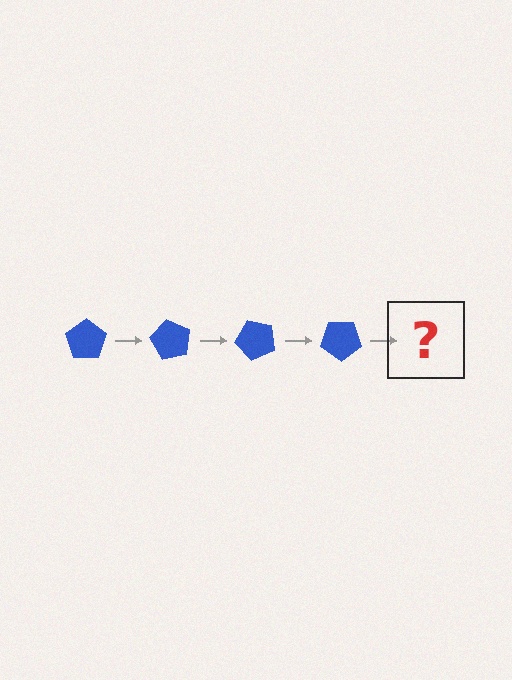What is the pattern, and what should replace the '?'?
The pattern is that the pentagon rotates 60 degrees each step. The '?' should be a blue pentagon rotated 240 degrees.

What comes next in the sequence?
The next element should be a blue pentagon rotated 240 degrees.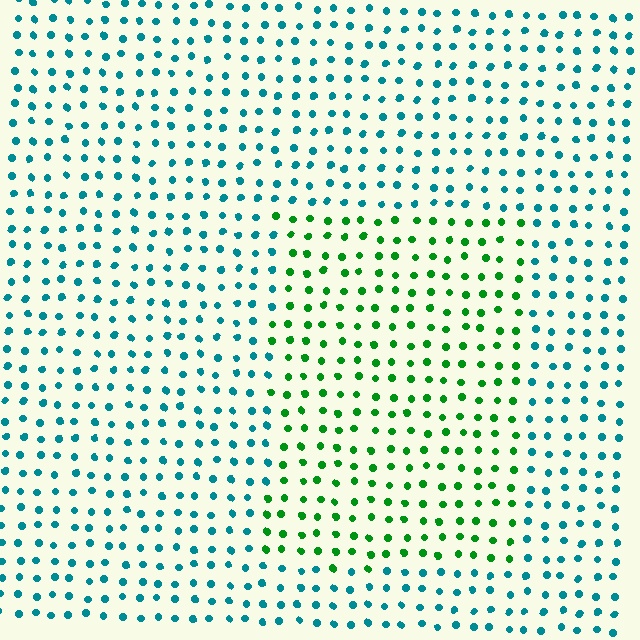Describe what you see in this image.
The image is filled with small teal elements in a uniform arrangement. A rectangle-shaped region is visible where the elements are tinted to a slightly different hue, forming a subtle color boundary.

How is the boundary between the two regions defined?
The boundary is defined purely by a slight shift in hue (about 55 degrees). Spacing, size, and orientation are identical on both sides.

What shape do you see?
I see a rectangle.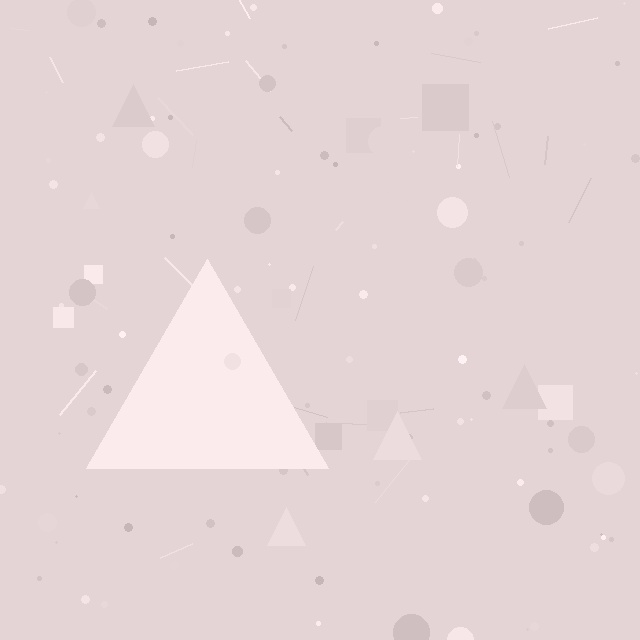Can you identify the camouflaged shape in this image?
The camouflaged shape is a triangle.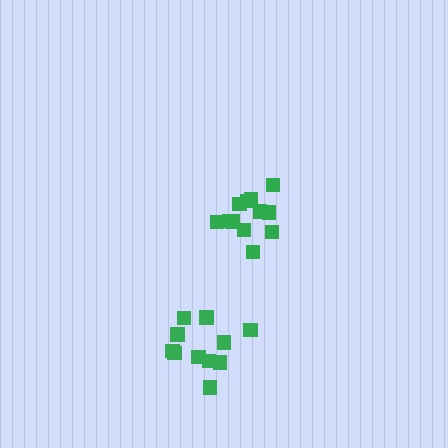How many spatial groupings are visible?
There are 2 spatial groupings.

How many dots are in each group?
Group 1: 12 dots, Group 2: 11 dots (23 total).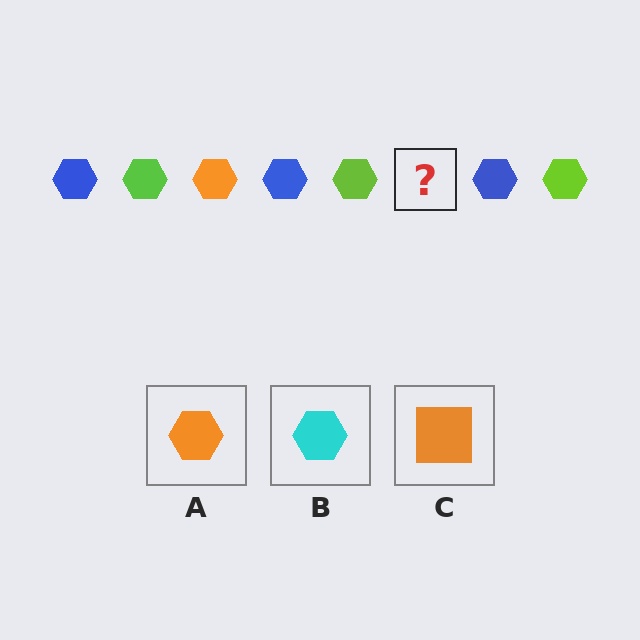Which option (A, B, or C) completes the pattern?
A.